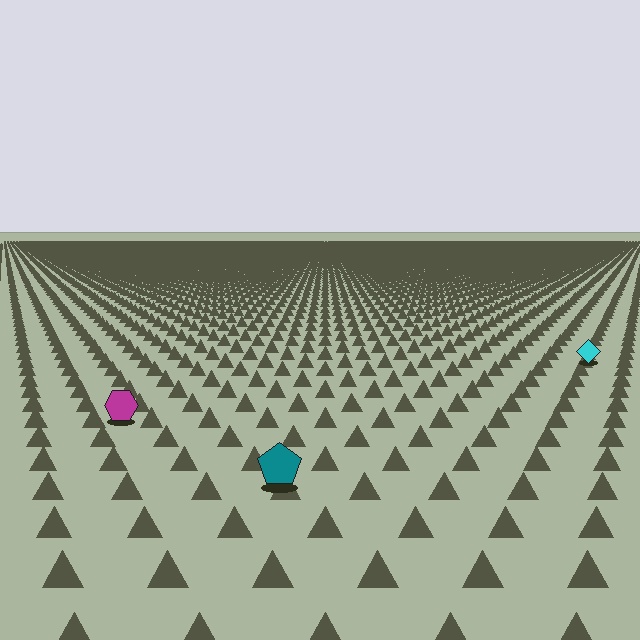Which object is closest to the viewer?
The teal pentagon is closest. The texture marks near it are larger and more spread out.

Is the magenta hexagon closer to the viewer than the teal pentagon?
No. The teal pentagon is closer — you can tell from the texture gradient: the ground texture is coarser near it.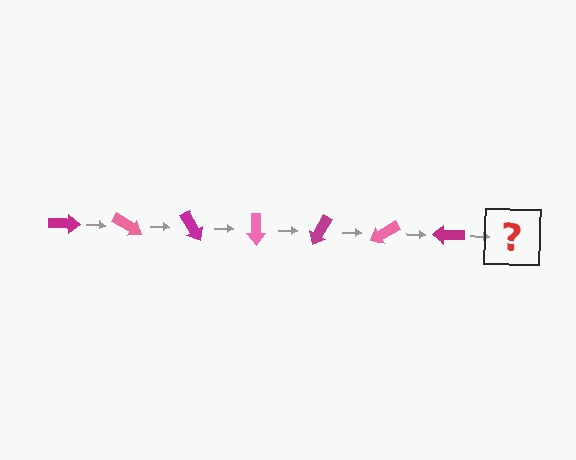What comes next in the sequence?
The next element should be a pink arrow, rotated 210 degrees from the start.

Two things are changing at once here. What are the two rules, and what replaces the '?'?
The two rules are that it rotates 30 degrees each step and the color cycles through magenta and pink. The '?' should be a pink arrow, rotated 210 degrees from the start.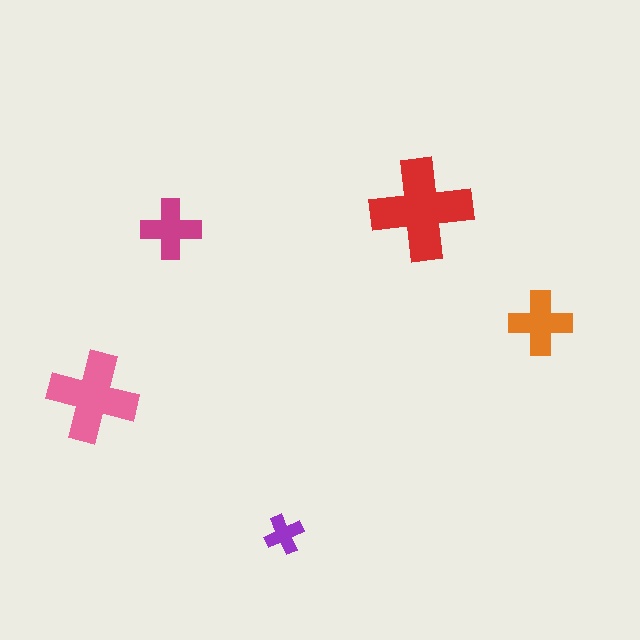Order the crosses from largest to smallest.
the red one, the pink one, the orange one, the magenta one, the purple one.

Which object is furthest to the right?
The orange cross is rightmost.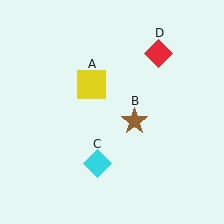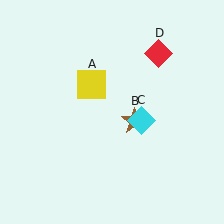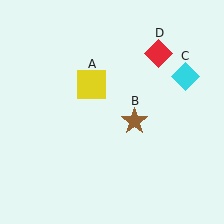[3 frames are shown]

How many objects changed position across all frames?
1 object changed position: cyan diamond (object C).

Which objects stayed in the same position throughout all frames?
Yellow square (object A) and brown star (object B) and red diamond (object D) remained stationary.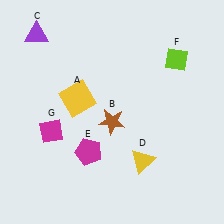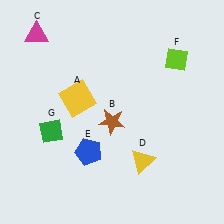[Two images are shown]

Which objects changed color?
C changed from purple to magenta. E changed from magenta to blue. G changed from magenta to green.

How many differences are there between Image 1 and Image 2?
There are 3 differences between the two images.